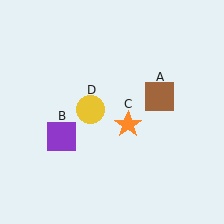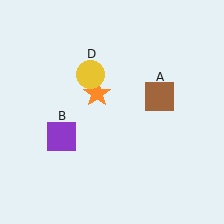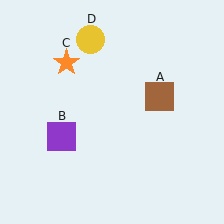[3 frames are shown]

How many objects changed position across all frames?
2 objects changed position: orange star (object C), yellow circle (object D).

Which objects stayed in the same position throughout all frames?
Brown square (object A) and purple square (object B) remained stationary.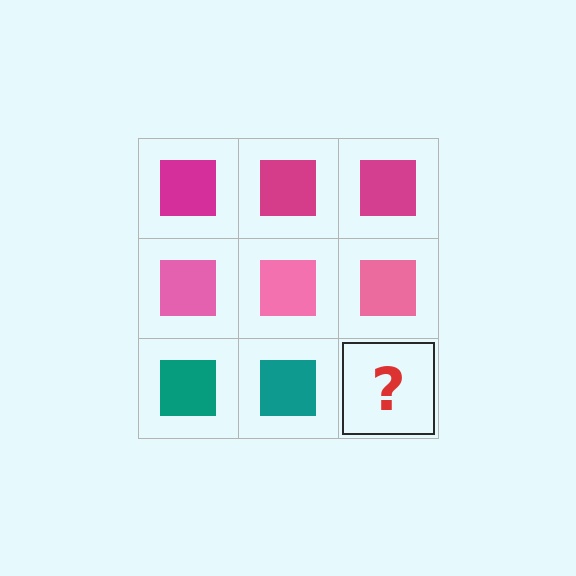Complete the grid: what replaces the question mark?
The question mark should be replaced with a teal square.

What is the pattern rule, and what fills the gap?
The rule is that each row has a consistent color. The gap should be filled with a teal square.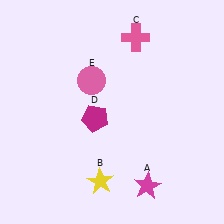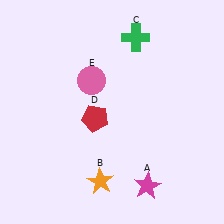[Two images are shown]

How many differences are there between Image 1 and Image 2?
There are 3 differences between the two images.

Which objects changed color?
B changed from yellow to orange. C changed from pink to green. D changed from magenta to red.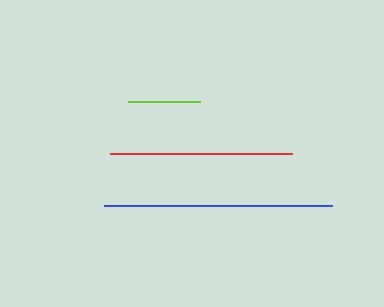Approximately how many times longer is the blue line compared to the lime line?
The blue line is approximately 3.2 times the length of the lime line.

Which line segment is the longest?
The blue line is the longest at approximately 228 pixels.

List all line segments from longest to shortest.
From longest to shortest: blue, red, lime.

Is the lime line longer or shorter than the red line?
The red line is longer than the lime line.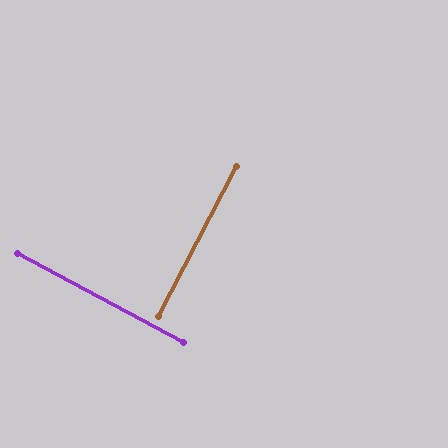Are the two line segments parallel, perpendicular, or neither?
Perpendicular — they meet at approximately 89°.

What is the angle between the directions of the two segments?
Approximately 89 degrees.